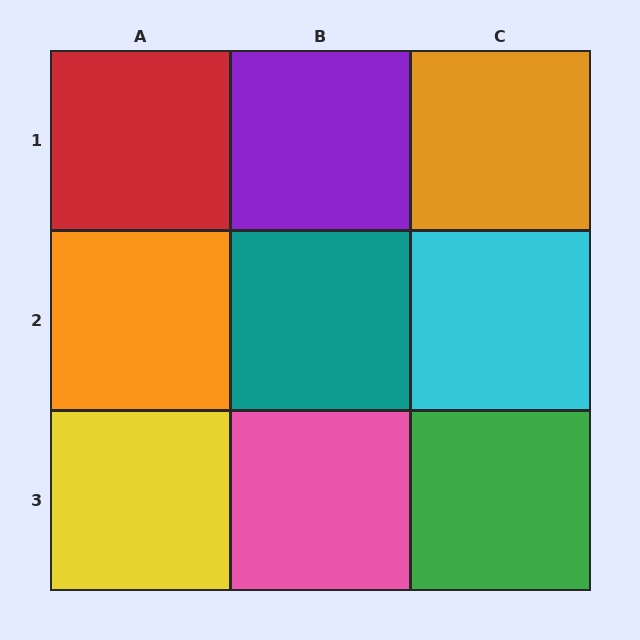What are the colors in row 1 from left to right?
Red, purple, orange.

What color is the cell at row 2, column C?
Cyan.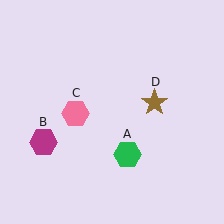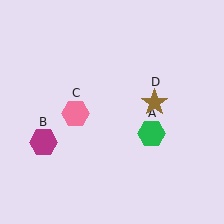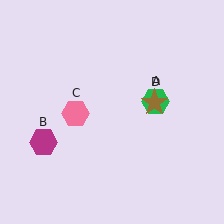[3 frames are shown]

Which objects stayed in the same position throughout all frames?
Magenta hexagon (object B) and pink hexagon (object C) and brown star (object D) remained stationary.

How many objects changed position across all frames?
1 object changed position: green hexagon (object A).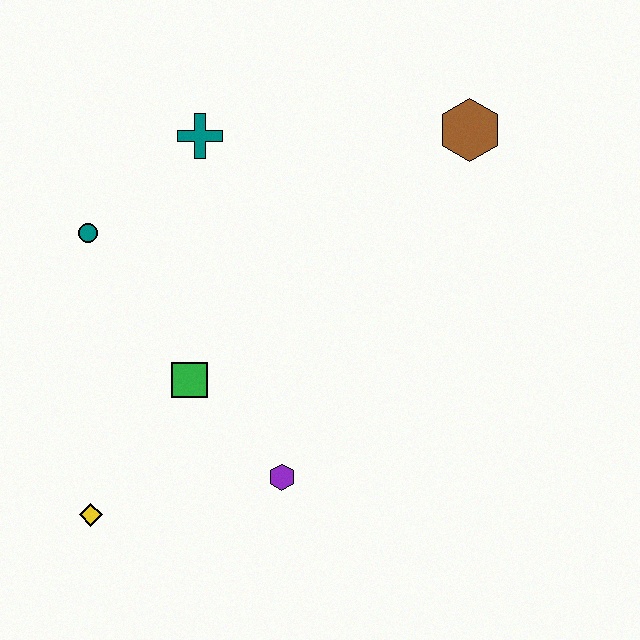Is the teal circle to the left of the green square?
Yes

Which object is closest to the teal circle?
The teal cross is closest to the teal circle.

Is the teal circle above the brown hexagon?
No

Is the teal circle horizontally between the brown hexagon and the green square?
No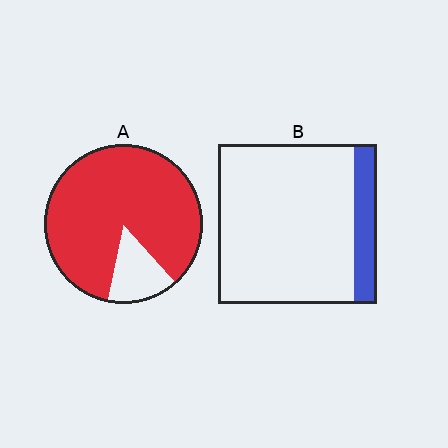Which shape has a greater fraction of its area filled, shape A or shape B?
Shape A.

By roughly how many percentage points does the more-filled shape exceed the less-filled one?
By roughly 70 percentage points (A over B).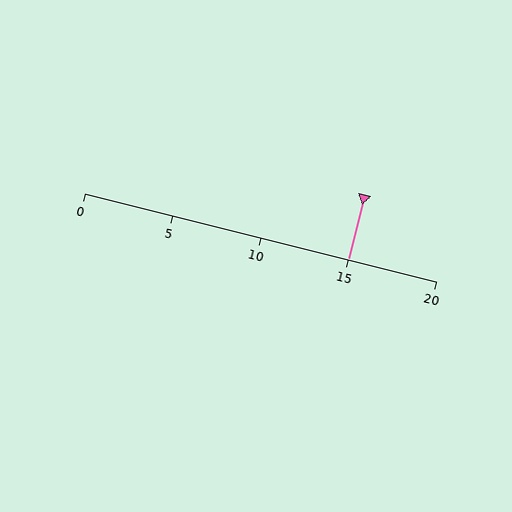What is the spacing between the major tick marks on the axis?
The major ticks are spaced 5 apart.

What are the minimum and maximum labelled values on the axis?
The axis runs from 0 to 20.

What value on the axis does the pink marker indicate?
The marker indicates approximately 15.